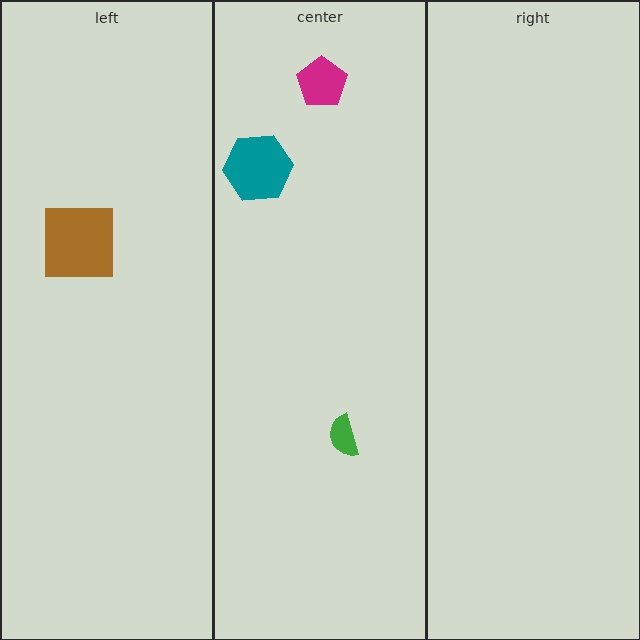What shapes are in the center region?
The magenta pentagon, the teal hexagon, the green semicircle.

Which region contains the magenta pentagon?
The center region.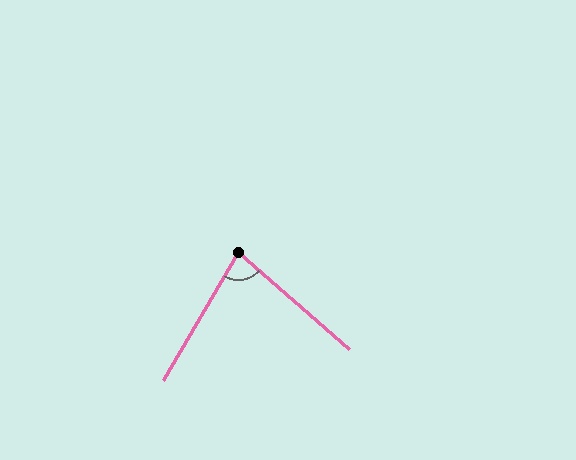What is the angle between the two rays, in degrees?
Approximately 79 degrees.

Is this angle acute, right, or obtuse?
It is acute.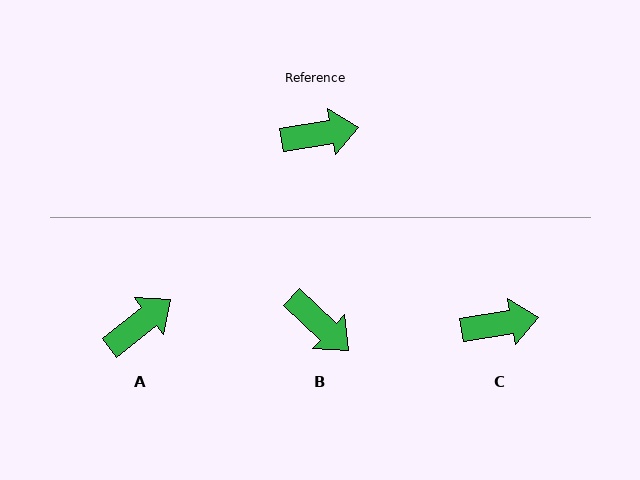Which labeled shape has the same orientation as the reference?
C.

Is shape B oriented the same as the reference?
No, it is off by about 53 degrees.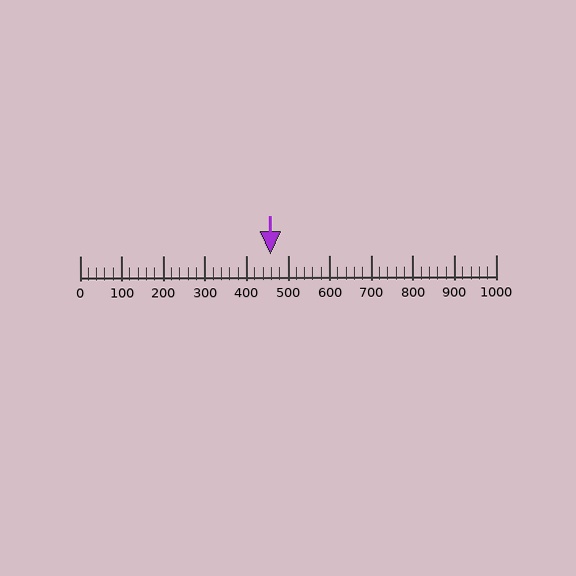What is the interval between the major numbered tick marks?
The major tick marks are spaced 100 units apart.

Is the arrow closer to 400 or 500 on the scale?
The arrow is closer to 500.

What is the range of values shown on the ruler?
The ruler shows values from 0 to 1000.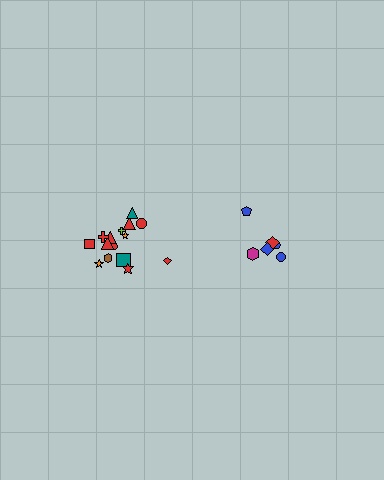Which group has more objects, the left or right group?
The left group.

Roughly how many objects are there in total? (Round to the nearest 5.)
Roughly 20 objects in total.